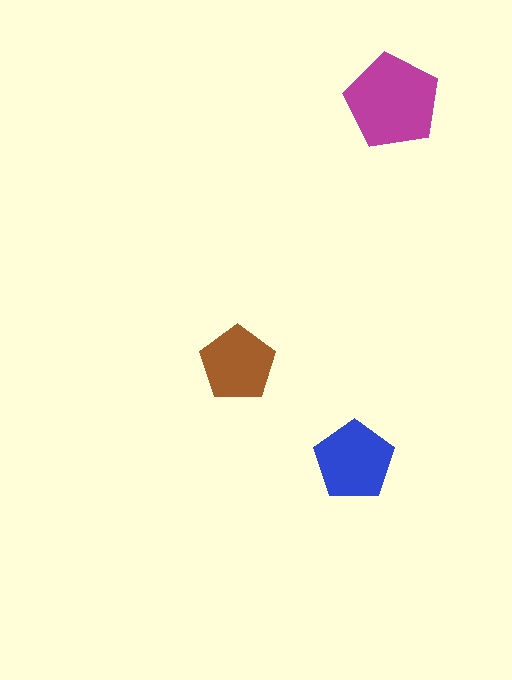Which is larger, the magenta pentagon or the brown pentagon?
The magenta one.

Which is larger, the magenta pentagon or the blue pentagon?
The magenta one.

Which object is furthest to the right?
The magenta pentagon is rightmost.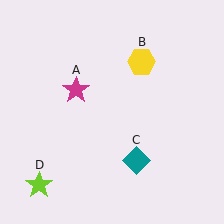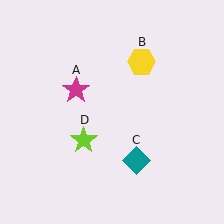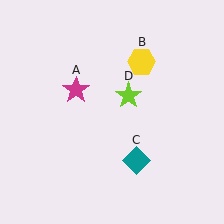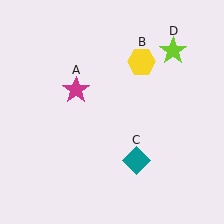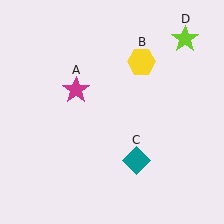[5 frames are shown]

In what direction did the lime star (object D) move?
The lime star (object D) moved up and to the right.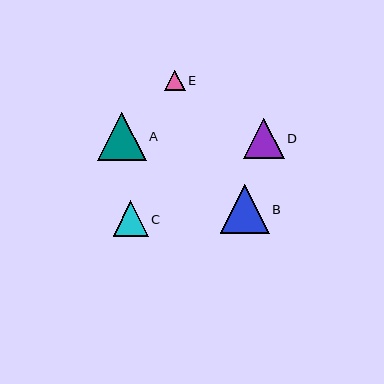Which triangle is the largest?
Triangle B is the largest with a size of approximately 49 pixels.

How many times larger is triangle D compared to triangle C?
Triangle D is approximately 1.1 times the size of triangle C.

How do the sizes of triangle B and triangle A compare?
Triangle B and triangle A are approximately the same size.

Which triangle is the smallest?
Triangle E is the smallest with a size of approximately 21 pixels.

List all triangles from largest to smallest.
From largest to smallest: B, A, D, C, E.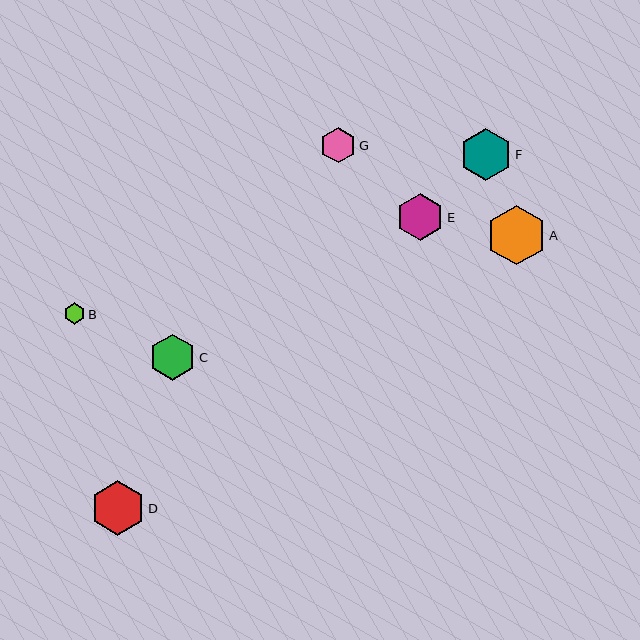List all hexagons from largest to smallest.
From largest to smallest: A, D, F, E, C, G, B.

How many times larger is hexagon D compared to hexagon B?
Hexagon D is approximately 2.6 times the size of hexagon B.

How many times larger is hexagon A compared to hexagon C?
Hexagon A is approximately 1.3 times the size of hexagon C.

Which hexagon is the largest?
Hexagon A is the largest with a size of approximately 59 pixels.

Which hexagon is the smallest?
Hexagon B is the smallest with a size of approximately 21 pixels.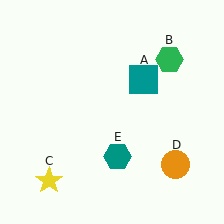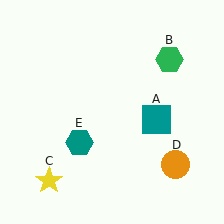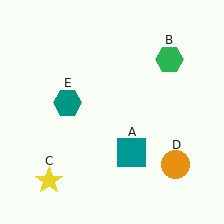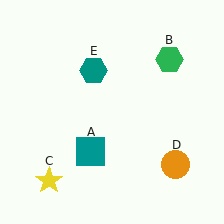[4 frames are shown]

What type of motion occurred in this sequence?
The teal square (object A), teal hexagon (object E) rotated clockwise around the center of the scene.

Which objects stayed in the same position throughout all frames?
Green hexagon (object B) and yellow star (object C) and orange circle (object D) remained stationary.